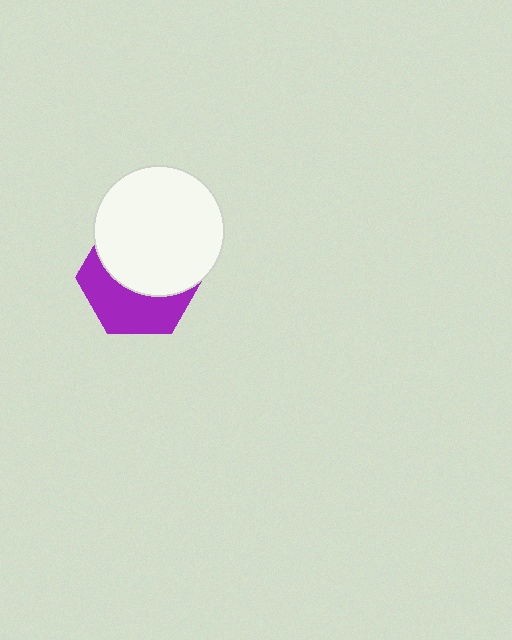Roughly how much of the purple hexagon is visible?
A small part of it is visible (roughly 44%).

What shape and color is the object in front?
The object in front is a white circle.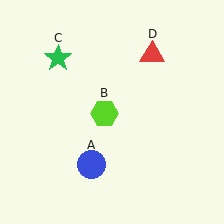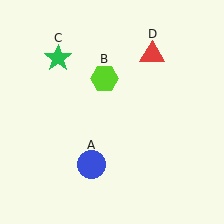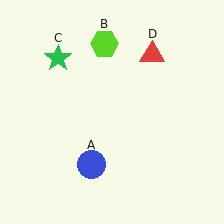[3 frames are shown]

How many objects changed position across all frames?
1 object changed position: lime hexagon (object B).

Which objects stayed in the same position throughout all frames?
Blue circle (object A) and green star (object C) and red triangle (object D) remained stationary.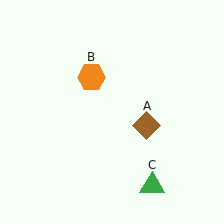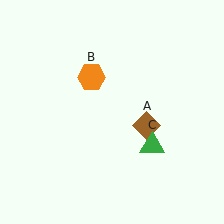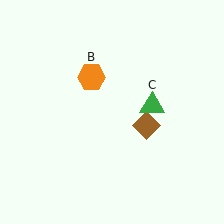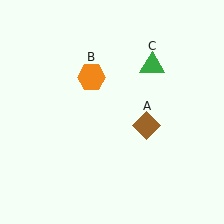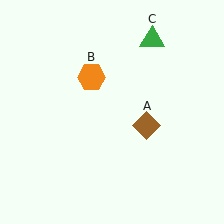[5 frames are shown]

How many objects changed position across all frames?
1 object changed position: green triangle (object C).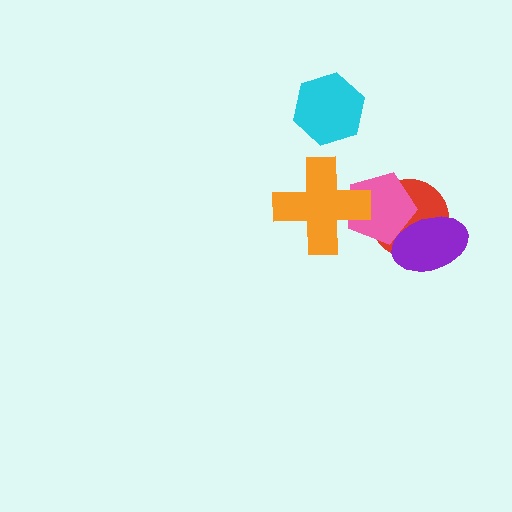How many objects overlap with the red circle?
2 objects overlap with the red circle.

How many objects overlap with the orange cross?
1 object overlaps with the orange cross.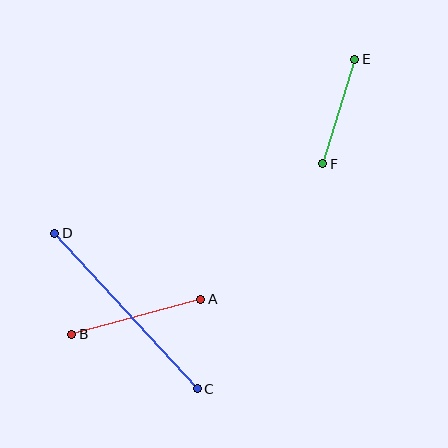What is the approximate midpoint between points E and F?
The midpoint is at approximately (339, 111) pixels.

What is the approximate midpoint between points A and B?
The midpoint is at approximately (136, 317) pixels.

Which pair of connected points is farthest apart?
Points C and D are farthest apart.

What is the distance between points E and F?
The distance is approximately 109 pixels.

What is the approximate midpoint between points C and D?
The midpoint is at approximately (126, 311) pixels.